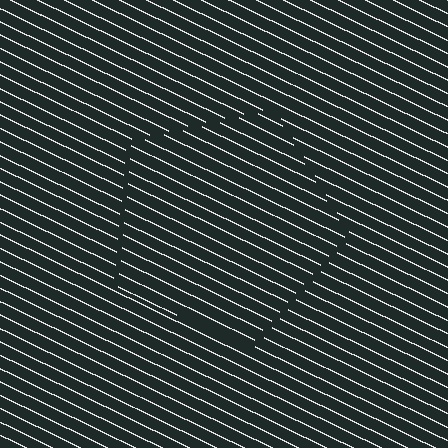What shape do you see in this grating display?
An illusory pentagon. The interior of the shape contains the same grating, shifted by half a period — the contour is defined by the phase discontinuity where line-ends from the inner and outer gratings abut.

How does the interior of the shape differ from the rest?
The interior of the shape contains the same grating, shifted by half a period — the contour is defined by the phase discontinuity where line-ends from the inner and outer gratings abut.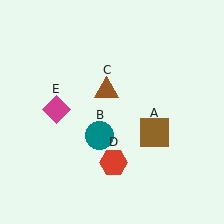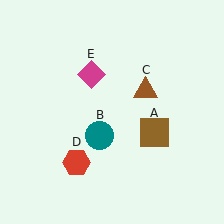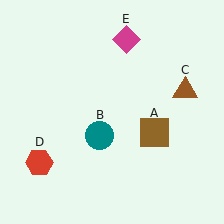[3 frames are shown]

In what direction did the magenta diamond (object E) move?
The magenta diamond (object E) moved up and to the right.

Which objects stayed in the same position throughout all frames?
Brown square (object A) and teal circle (object B) remained stationary.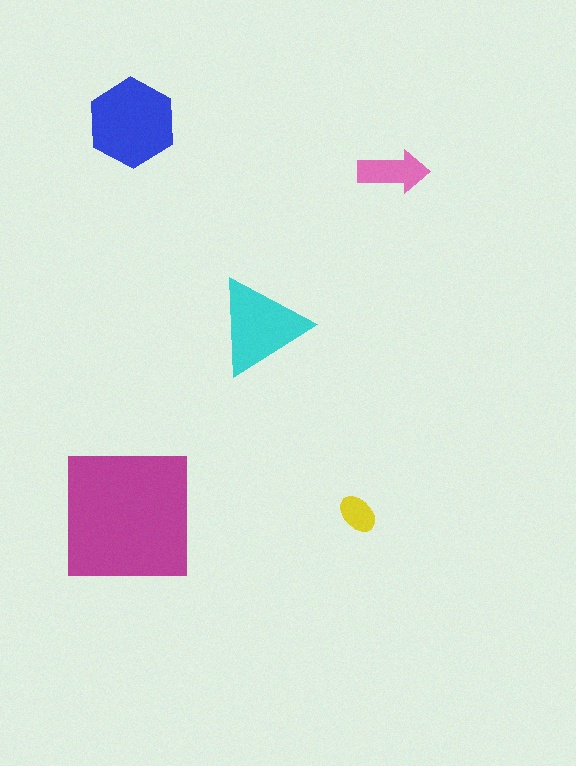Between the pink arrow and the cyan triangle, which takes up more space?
The cyan triangle.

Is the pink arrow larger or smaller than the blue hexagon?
Smaller.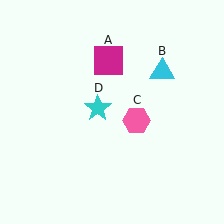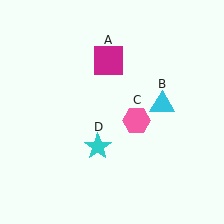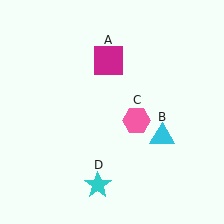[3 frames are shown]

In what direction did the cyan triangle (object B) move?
The cyan triangle (object B) moved down.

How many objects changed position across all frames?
2 objects changed position: cyan triangle (object B), cyan star (object D).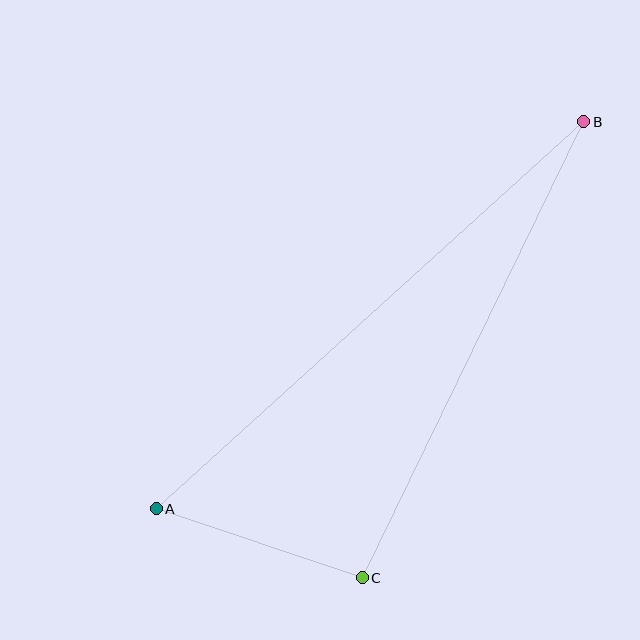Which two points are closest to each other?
Points A and C are closest to each other.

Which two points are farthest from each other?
Points A and B are farthest from each other.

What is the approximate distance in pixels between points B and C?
The distance between B and C is approximately 507 pixels.